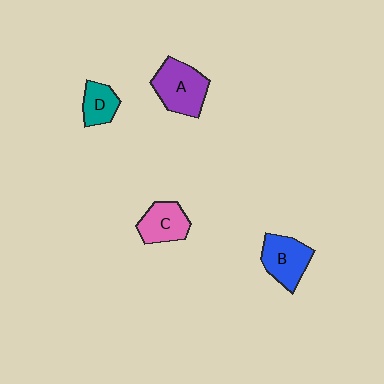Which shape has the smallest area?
Shape D (teal).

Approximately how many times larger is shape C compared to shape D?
Approximately 1.3 times.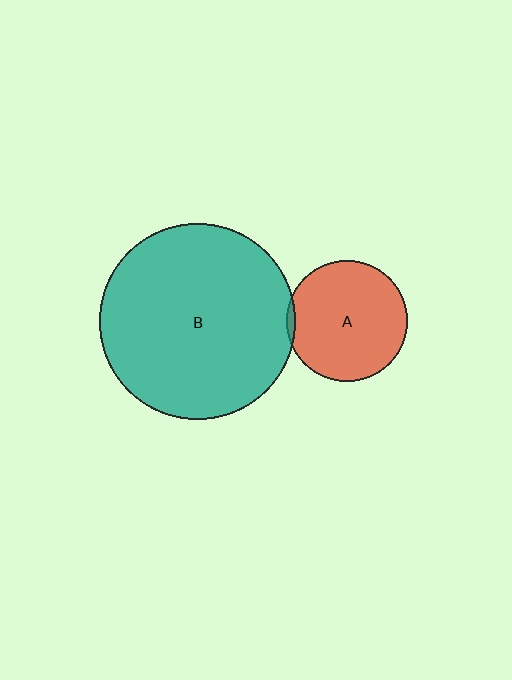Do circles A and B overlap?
Yes.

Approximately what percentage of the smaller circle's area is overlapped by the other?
Approximately 5%.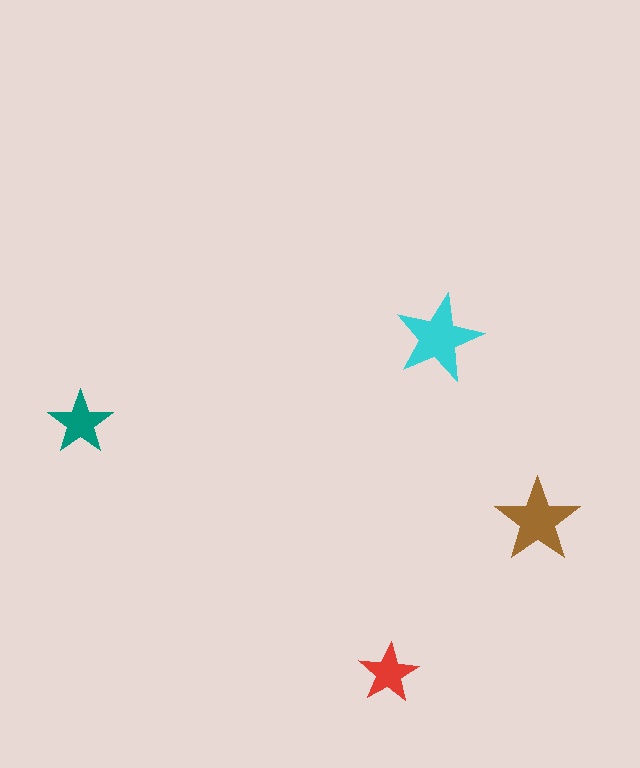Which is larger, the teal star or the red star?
The teal one.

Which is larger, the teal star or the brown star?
The brown one.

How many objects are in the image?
There are 4 objects in the image.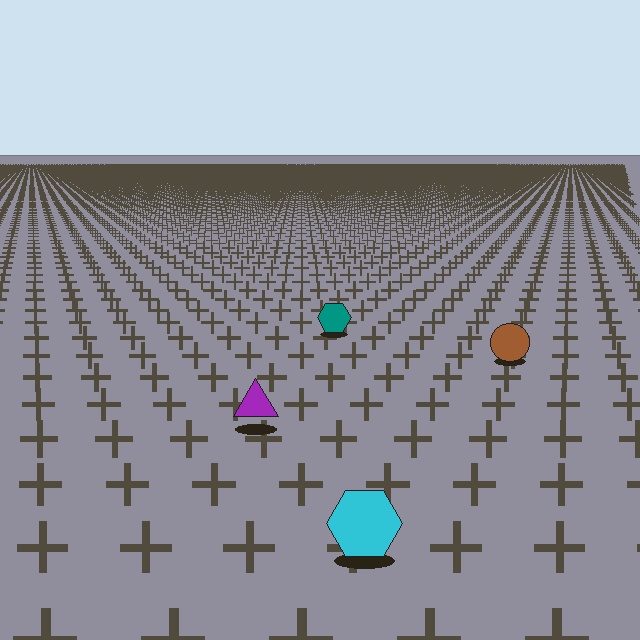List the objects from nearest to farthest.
From nearest to farthest: the cyan hexagon, the purple triangle, the brown circle, the teal hexagon.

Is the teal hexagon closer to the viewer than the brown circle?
No. The brown circle is closer — you can tell from the texture gradient: the ground texture is coarser near it.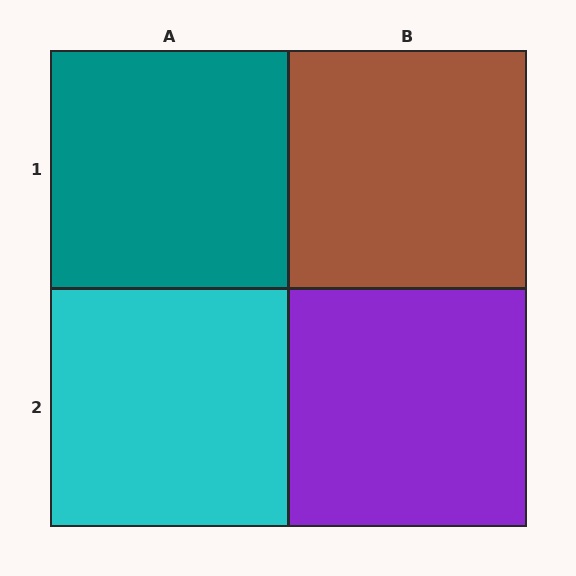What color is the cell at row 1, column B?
Brown.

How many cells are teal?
1 cell is teal.